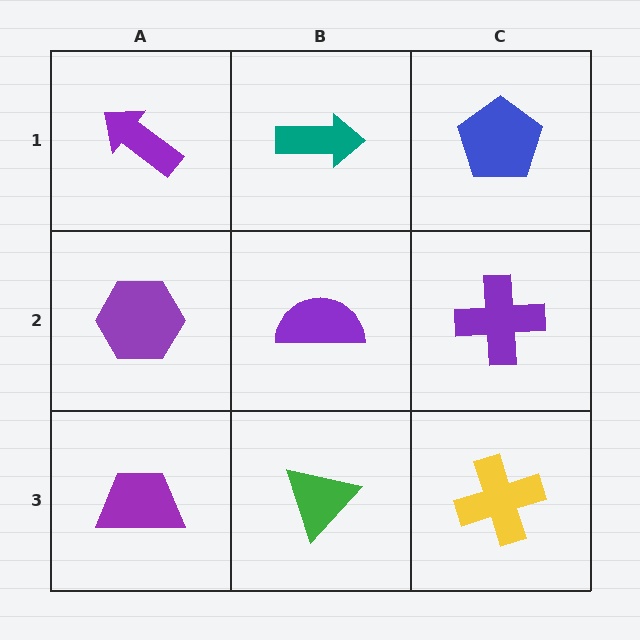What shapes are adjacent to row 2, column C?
A blue pentagon (row 1, column C), a yellow cross (row 3, column C), a purple semicircle (row 2, column B).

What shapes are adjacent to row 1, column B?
A purple semicircle (row 2, column B), a purple arrow (row 1, column A), a blue pentagon (row 1, column C).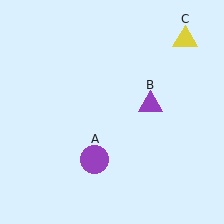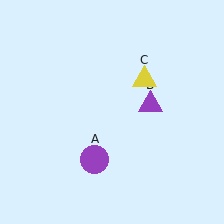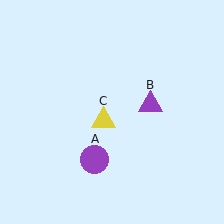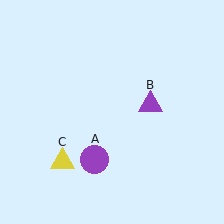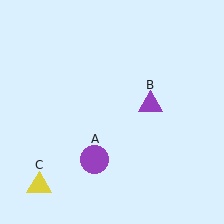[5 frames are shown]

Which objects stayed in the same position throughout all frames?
Purple circle (object A) and purple triangle (object B) remained stationary.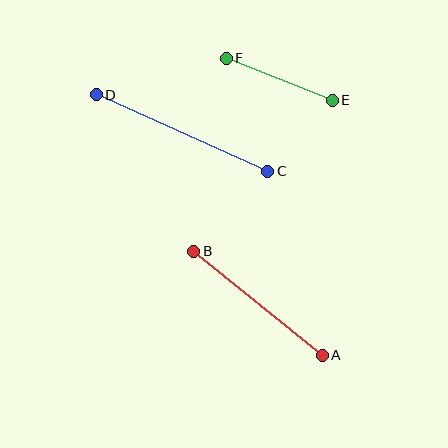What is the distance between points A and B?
The distance is approximately 166 pixels.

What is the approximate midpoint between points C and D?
The midpoint is at approximately (182, 133) pixels.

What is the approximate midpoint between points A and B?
The midpoint is at approximately (258, 303) pixels.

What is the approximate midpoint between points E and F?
The midpoint is at approximately (279, 79) pixels.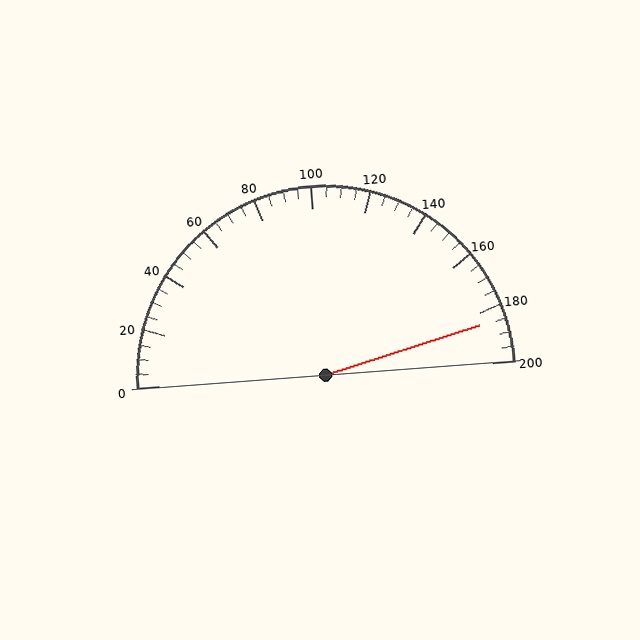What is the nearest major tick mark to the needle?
The nearest major tick mark is 180.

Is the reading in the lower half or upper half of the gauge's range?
The reading is in the upper half of the range (0 to 200).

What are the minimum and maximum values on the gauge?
The gauge ranges from 0 to 200.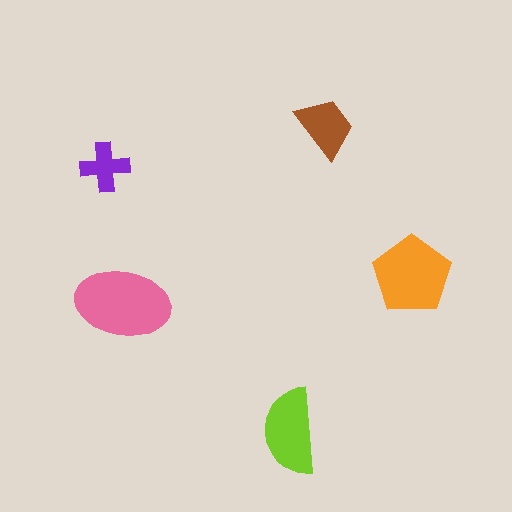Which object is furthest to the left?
The purple cross is leftmost.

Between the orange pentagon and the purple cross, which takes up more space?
The orange pentagon.